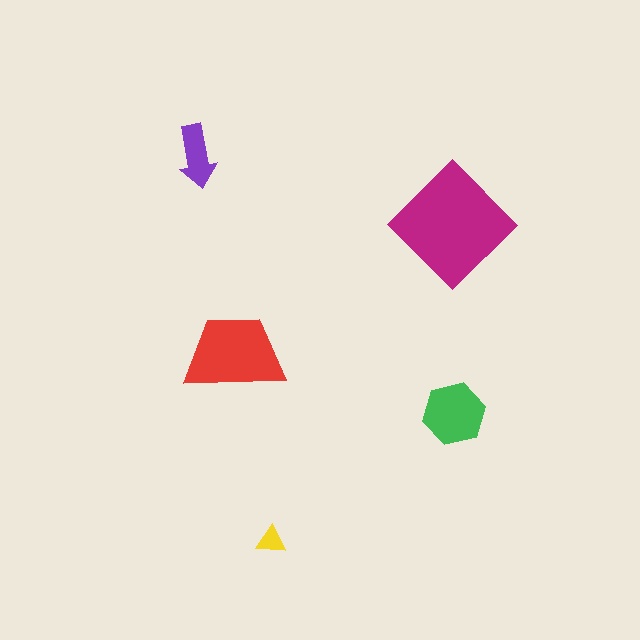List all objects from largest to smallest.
The magenta diamond, the red trapezoid, the green hexagon, the purple arrow, the yellow triangle.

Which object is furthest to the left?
The purple arrow is leftmost.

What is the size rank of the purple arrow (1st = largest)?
4th.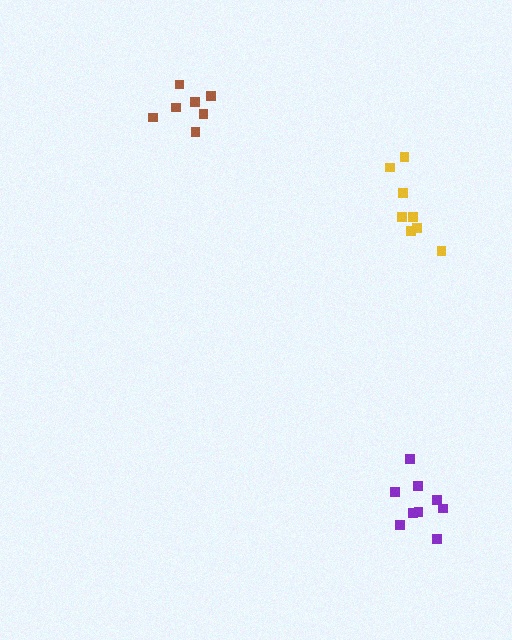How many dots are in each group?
Group 1: 9 dots, Group 2: 8 dots, Group 3: 7 dots (24 total).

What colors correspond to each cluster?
The clusters are colored: purple, yellow, brown.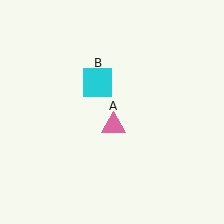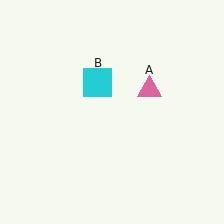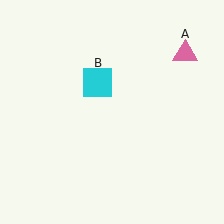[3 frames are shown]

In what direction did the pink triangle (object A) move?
The pink triangle (object A) moved up and to the right.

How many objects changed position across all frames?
1 object changed position: pink triangle (object A).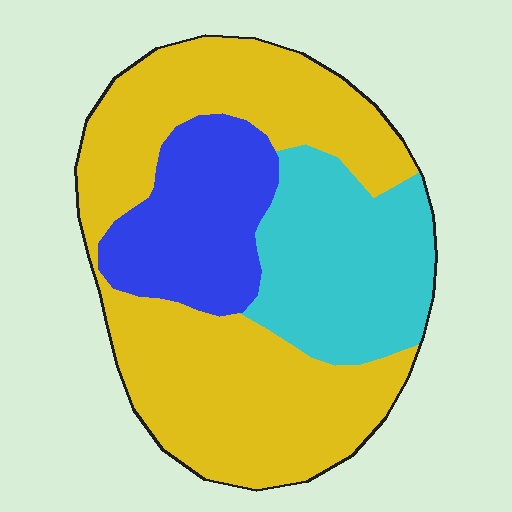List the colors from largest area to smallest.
From largest to smallest: yellow, cyan, blue.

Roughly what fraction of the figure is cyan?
Cyan takes up about one quarter (1/4) of the figure.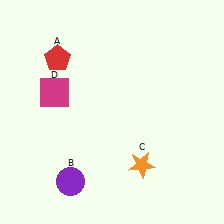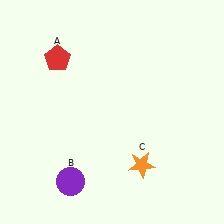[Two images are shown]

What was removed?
The magenta square (D) was removed in Image 2.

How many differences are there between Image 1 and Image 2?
There is 1 difference between the two images.